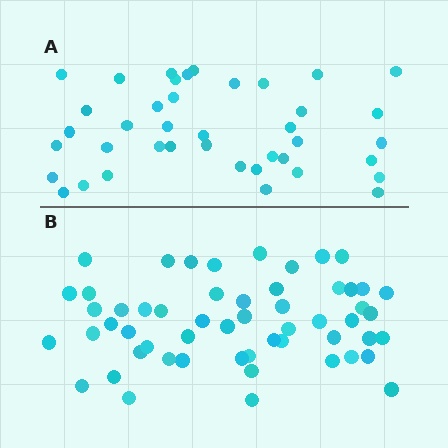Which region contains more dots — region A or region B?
Region B (the bottom region) has more dots.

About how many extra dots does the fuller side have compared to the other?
Region B has approximately 15 more dots than region A.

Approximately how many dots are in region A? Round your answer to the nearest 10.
About 40 dots.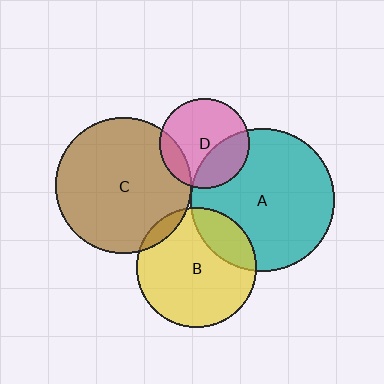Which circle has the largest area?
Circle A (teal).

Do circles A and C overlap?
Yes.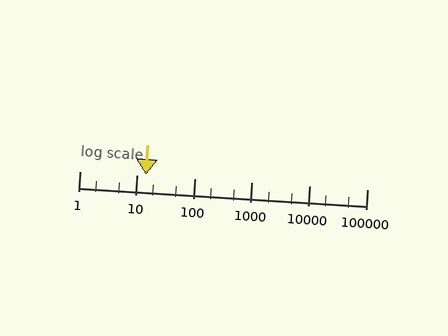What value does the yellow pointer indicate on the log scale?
The pointer indicates approximately 14.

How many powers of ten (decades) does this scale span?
The scale spans 5 decades, from 1 to 100000.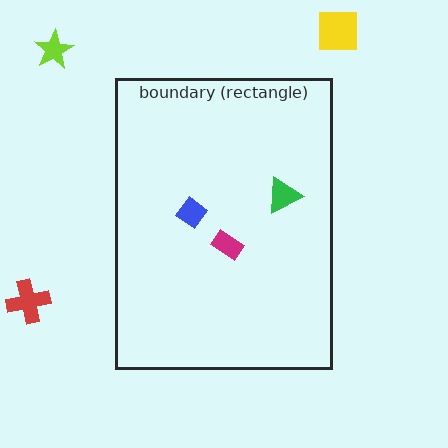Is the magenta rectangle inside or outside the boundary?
Inside.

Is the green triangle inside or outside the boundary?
Inside.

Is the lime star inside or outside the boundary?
Outside.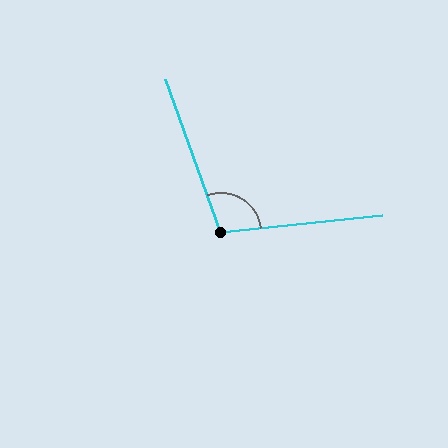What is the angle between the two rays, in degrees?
Approximately 104 degrees.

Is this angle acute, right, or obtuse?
It is obtuse.